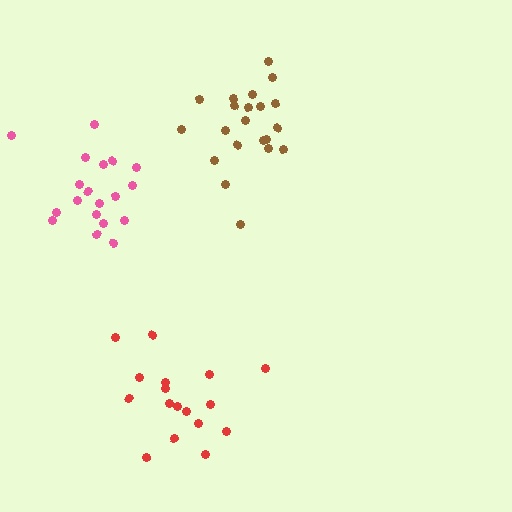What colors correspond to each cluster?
The clusters are colored: brown, red, pink.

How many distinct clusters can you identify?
There are 3 distinct clusters.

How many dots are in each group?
Group 1: 21 dots, Group 2: 17 dots, Group 3: 19 dots (57 total).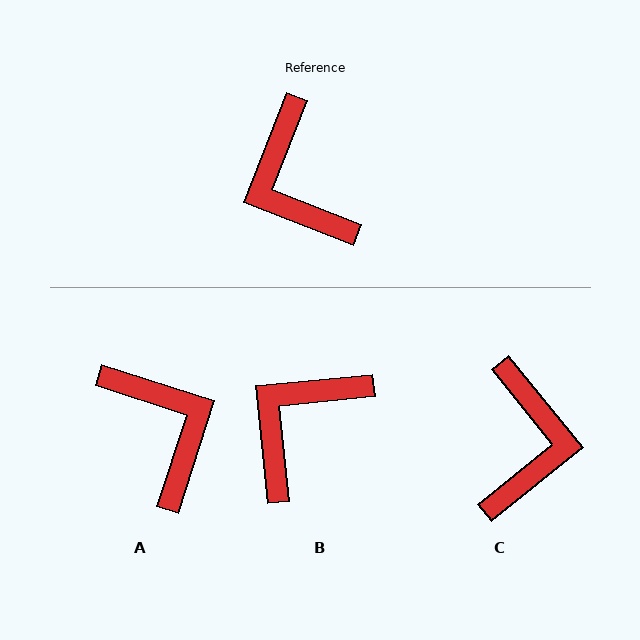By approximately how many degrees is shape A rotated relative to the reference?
Approximately 176 degrees clockwise.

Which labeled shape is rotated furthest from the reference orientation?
A, about 176 degrees away.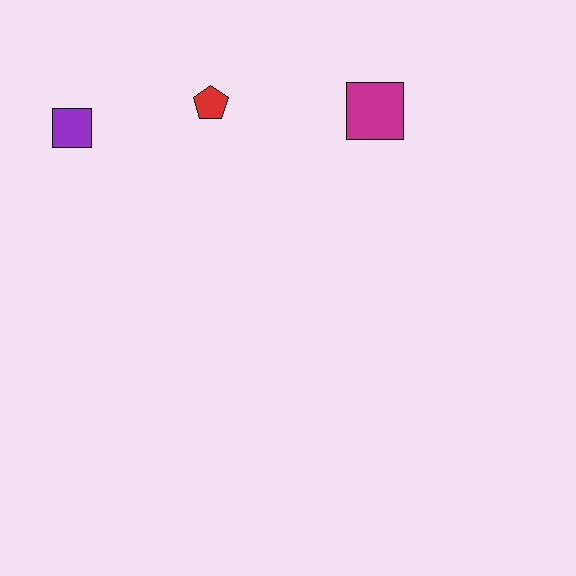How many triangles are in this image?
There are no triangles.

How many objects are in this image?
There are 3 objects.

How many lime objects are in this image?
There are no lime objects.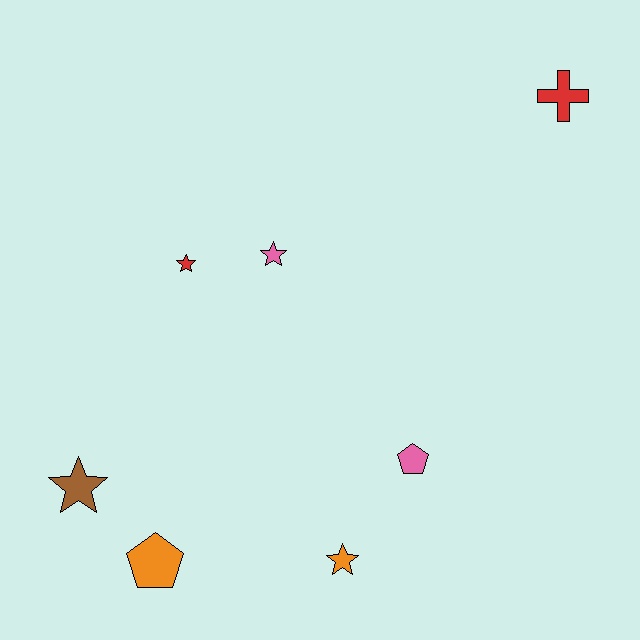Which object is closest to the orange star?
The pink pentagon is closest to the orange star.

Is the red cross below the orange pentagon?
No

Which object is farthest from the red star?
The red cross is farthest from the red star.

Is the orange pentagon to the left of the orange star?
Yes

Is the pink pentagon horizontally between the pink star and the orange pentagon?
No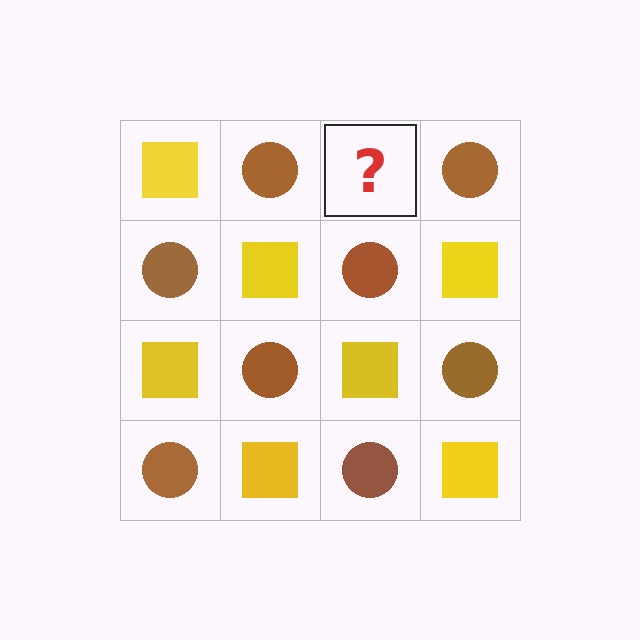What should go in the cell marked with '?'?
The missing cell should contain a yellow square.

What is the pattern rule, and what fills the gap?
The rule is that it alternates yellow square and brown circle in a checkerboard pattern. The gap should be filled with a yellow square.